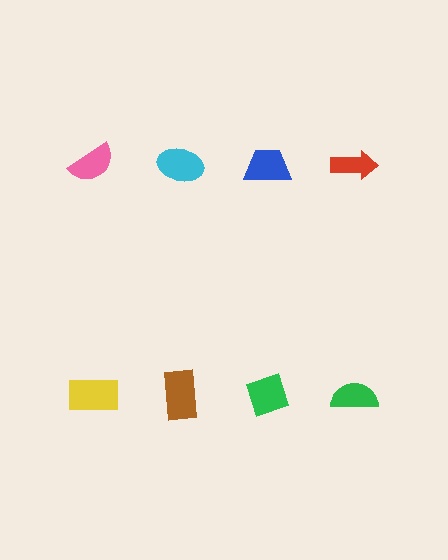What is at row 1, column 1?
A pink semicircle.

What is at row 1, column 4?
A red arrow.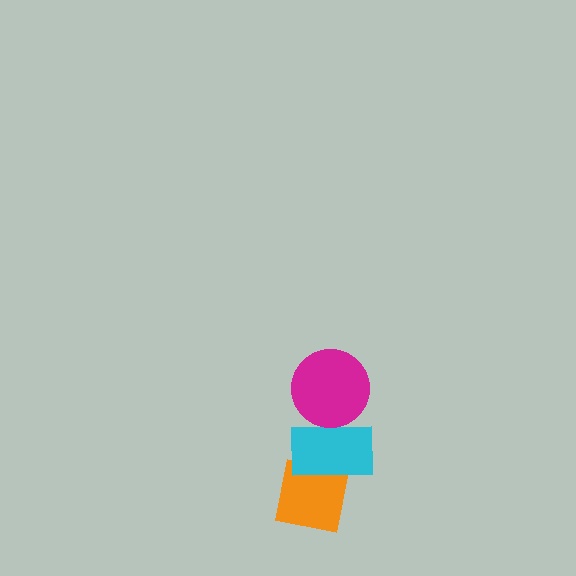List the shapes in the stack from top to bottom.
From top to bottom: the magenta circle, the cyan rectangle, the orange square.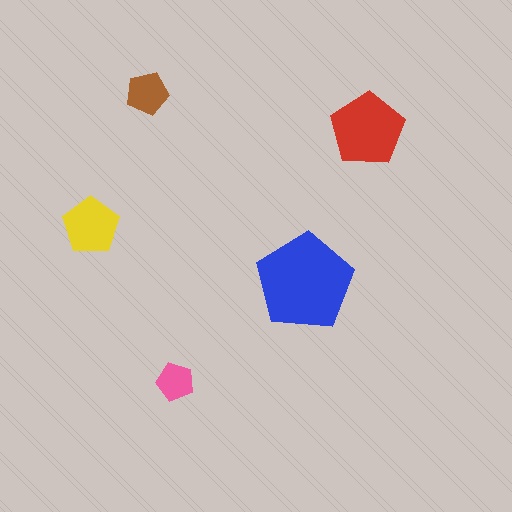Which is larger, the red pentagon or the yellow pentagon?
The red one.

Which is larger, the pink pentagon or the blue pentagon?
The blue one.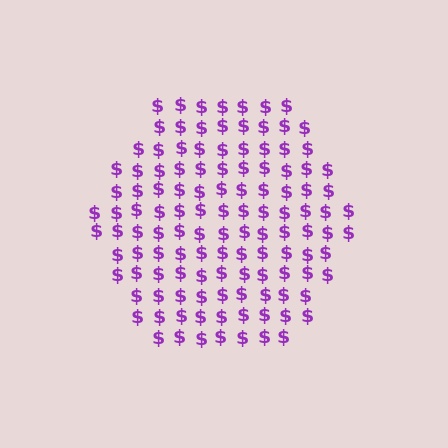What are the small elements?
The small elements are dollar signs.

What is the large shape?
The large shape is a hexagon.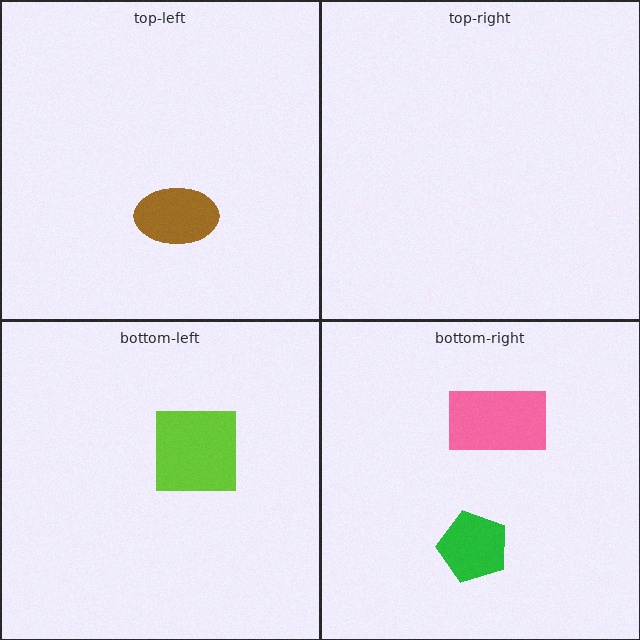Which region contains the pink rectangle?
The bottom-right region.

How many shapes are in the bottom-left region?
1.